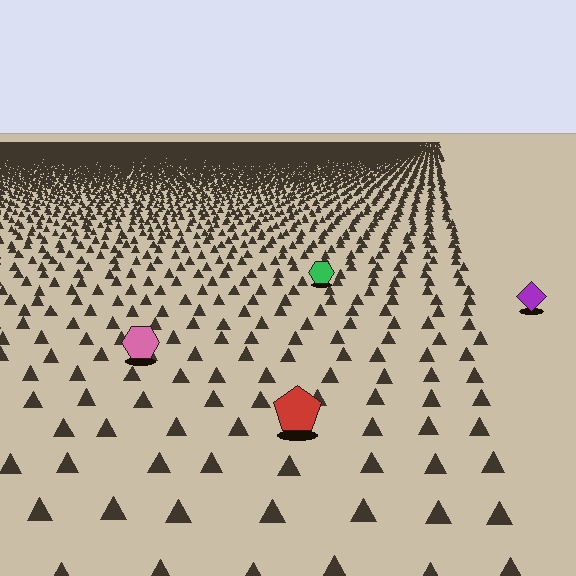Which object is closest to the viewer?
The red pentagon is closest. The texture marks near it are larger and more spread out.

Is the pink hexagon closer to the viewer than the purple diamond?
Yes. The pink hexagon is closer — you can tell from the texture gradient: the ground texture is coarser near it.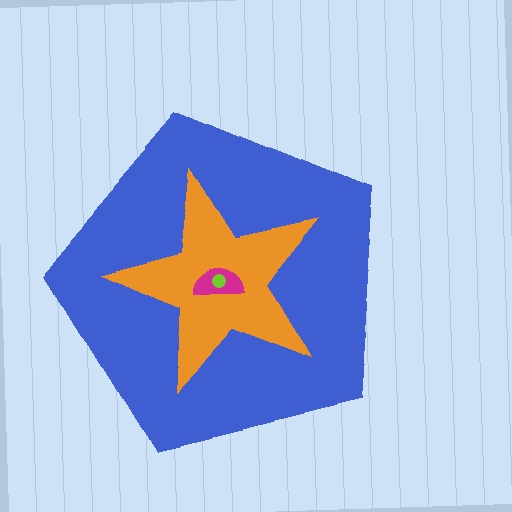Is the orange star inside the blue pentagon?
Yes.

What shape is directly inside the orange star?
The magenta semicircle.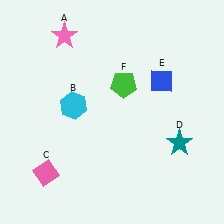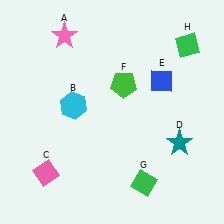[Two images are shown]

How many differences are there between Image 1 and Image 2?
There are 2 differences between the two images.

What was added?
A green diamond (G), a green diamond (H) were added in Image 2.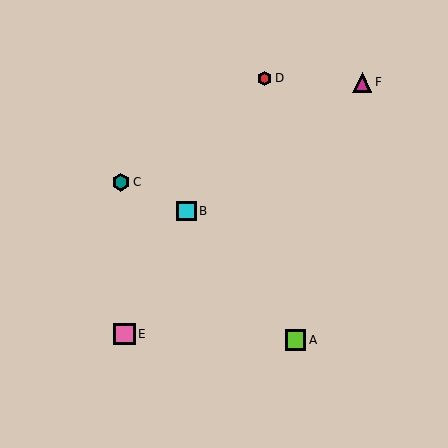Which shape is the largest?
The pink square (labeled E) is the largest.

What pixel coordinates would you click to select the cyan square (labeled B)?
Click at (186, 211) to select the cyan square B.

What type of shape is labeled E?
Shape E is a pink square.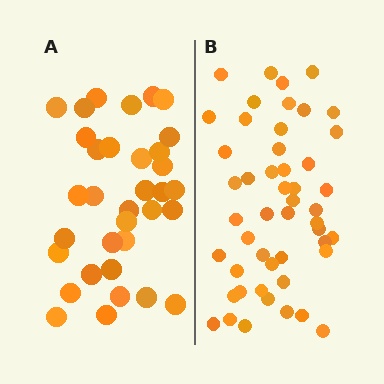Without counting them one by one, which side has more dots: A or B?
Region B (the right region) has more dots.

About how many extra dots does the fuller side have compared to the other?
Region B has approximately 15 more dots than region A.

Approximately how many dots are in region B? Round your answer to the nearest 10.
About 50 dots. (The exact count is 49, which rounds to 50.)